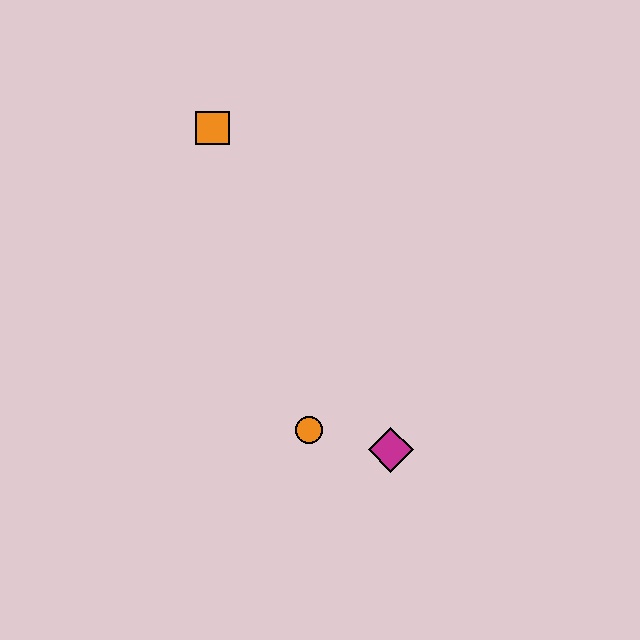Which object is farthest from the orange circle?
The orange square is farthest from the orange circle.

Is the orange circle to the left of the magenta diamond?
Yes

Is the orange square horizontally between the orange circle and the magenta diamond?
No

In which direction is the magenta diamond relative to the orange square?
The magenta diamond is below the orange square.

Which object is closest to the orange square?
The orange circle is closest to the orange square.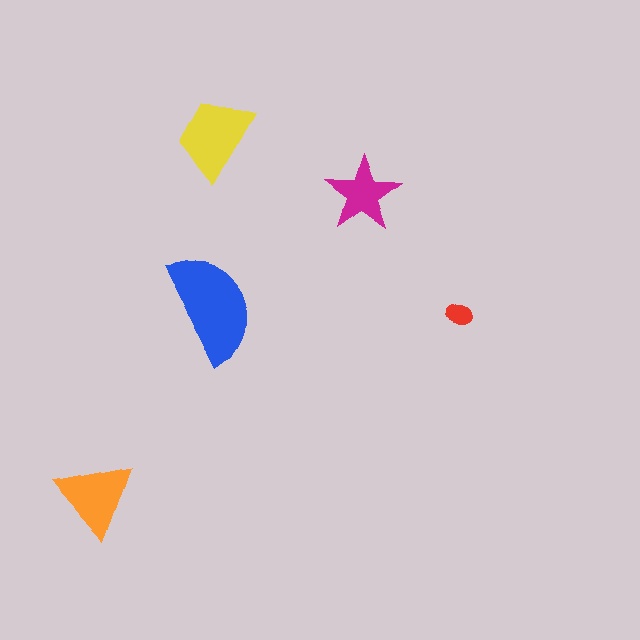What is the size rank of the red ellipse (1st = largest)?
5th.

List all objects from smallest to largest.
The red ellipse, the magenta star, the orange triangle, the yellow trapezoid, the blue semicircle.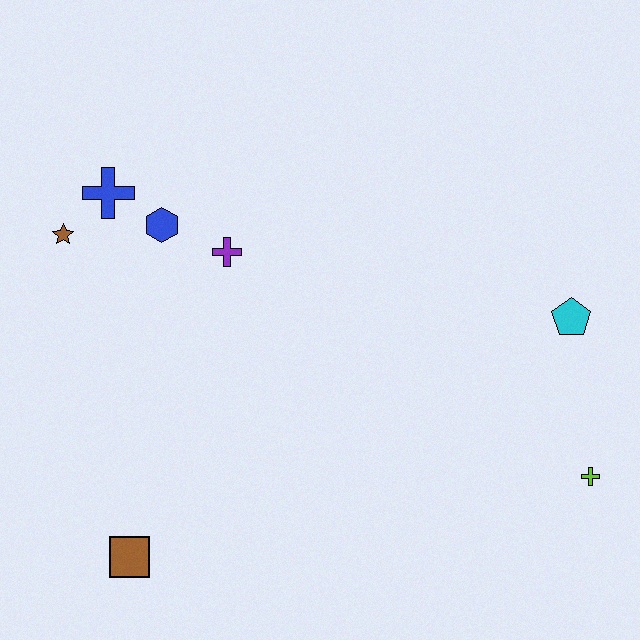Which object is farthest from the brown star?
The lime cross is farthest from the brown star.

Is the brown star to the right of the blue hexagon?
No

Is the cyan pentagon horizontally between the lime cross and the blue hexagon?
Yes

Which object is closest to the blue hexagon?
The blue cross is closest to the blue hexagon.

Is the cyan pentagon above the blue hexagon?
No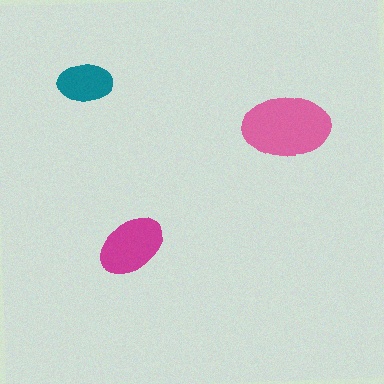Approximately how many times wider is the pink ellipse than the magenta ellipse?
About 1.5 times wider.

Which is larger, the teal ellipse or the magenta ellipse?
The magenta one.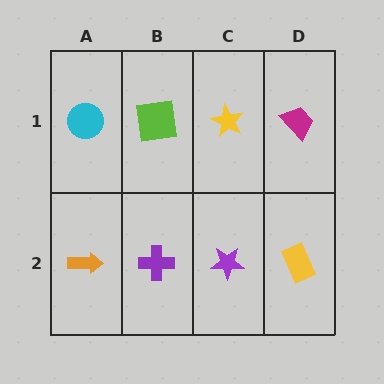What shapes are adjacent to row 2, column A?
A cyan circle (row 1, column A), a purple cross (row 2, column B).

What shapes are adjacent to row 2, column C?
A yellow star (row 1, column C), a purple cross (row 2, column B), a yellow rectangle (row 2, column D).